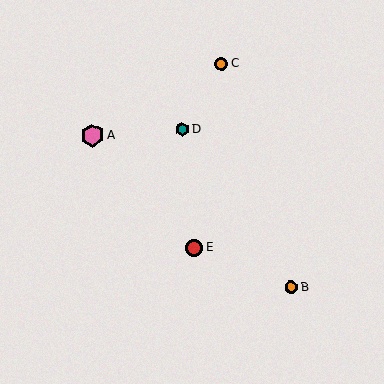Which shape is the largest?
The pink hexagon (labeled A) is the largest.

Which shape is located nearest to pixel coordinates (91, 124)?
The pink hexagon (labeled A) at (92, 136) is nearest to that location.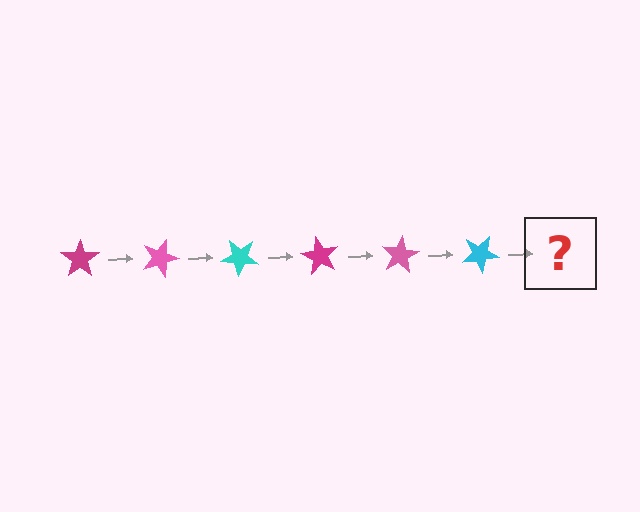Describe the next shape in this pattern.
It should be a magenta star, rotated 120 degrees from the start.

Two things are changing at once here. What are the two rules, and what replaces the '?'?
The two rules are that it rotates 20 degrees each step and the color cycles through magenta, pink, and cyan. The '?' should be a magenta star, rotated 120 degrees from the start.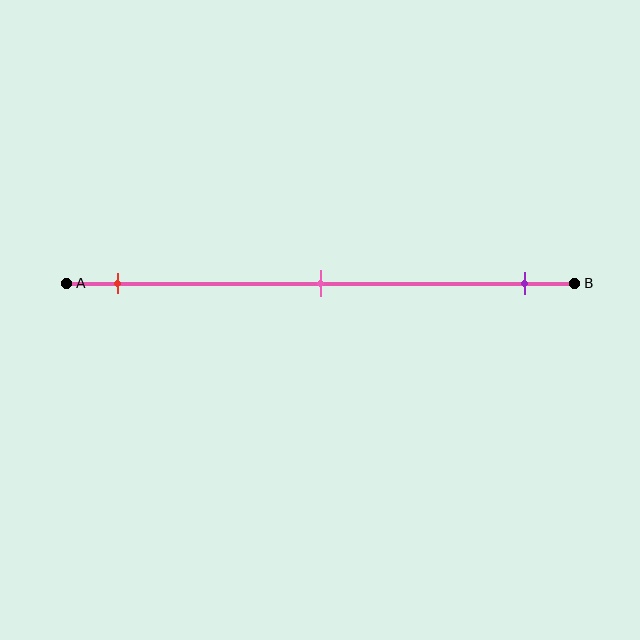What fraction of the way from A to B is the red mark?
The red mark is approximately 10% (0.1) of the way from A to B.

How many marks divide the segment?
There are 3 marks dividing the segment.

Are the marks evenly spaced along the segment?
Yes, the marks are approximately evenly spaced.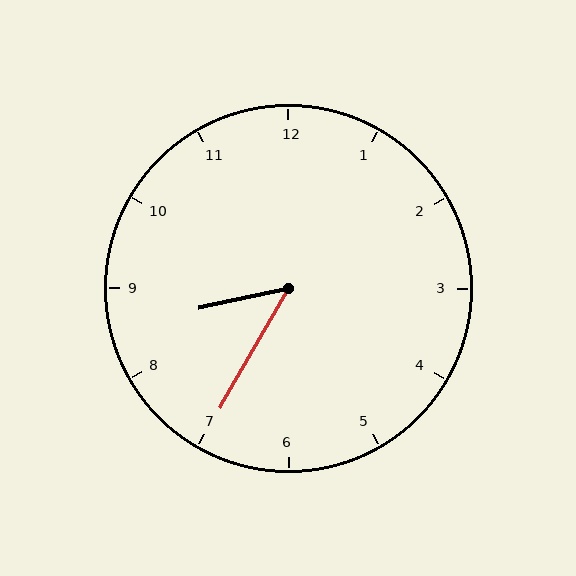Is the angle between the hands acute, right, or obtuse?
It is acute.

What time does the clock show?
8:35.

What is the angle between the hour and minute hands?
Approximately 48 degrees.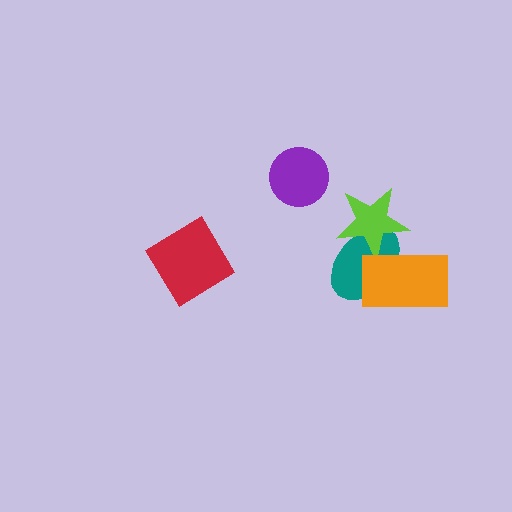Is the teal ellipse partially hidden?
Yes, it is partially covered by another shape.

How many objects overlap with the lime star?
2 objects overlap with the lime star.